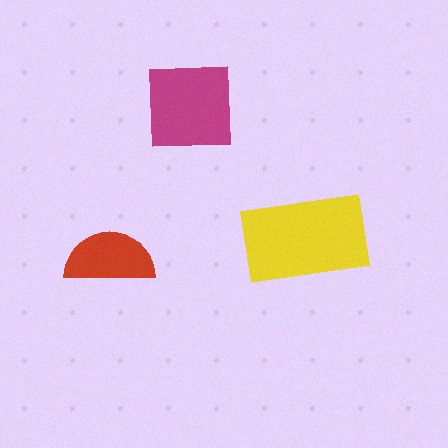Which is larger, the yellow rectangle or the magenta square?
The yellow rectangle.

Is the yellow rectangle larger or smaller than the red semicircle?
Larger.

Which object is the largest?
The yellow rectangle.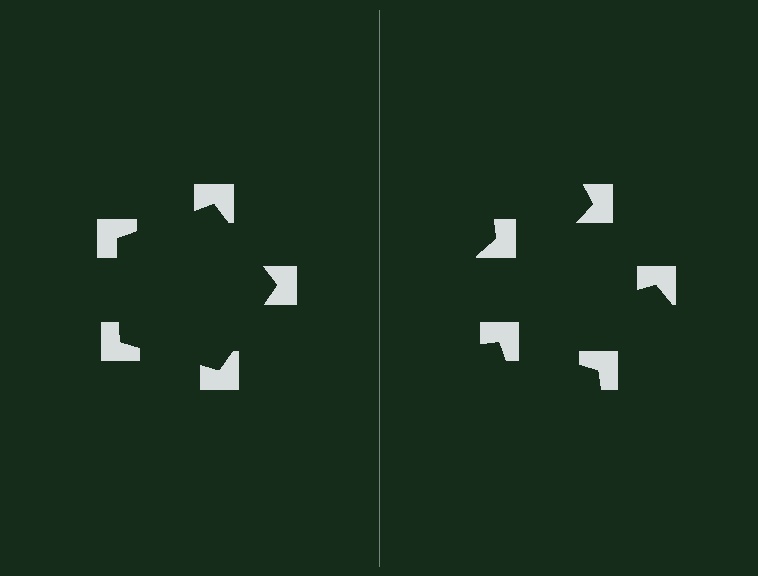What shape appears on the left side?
An illusory pentagon.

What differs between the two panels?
The notched squares are positioned identically on both sides; only the wedge orientations differ. On the left they align to a pentagon; on the right they are misaligned.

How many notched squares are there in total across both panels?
10 — 5 on each side.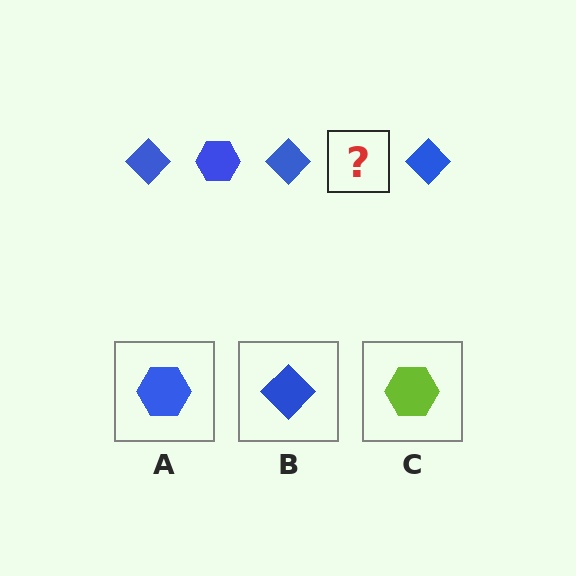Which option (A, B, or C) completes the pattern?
A.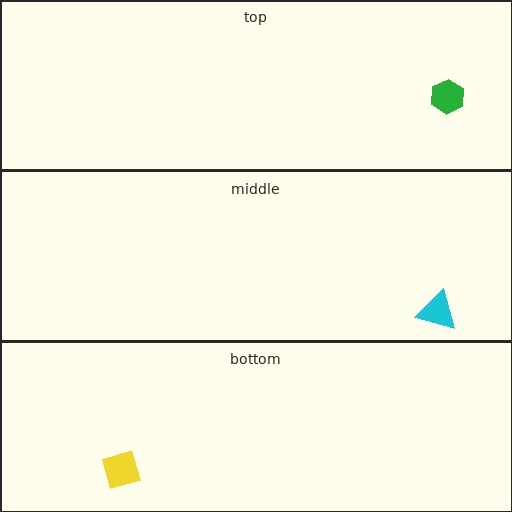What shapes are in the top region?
The green hexagon.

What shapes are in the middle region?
The cyan triangle.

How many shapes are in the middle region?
1.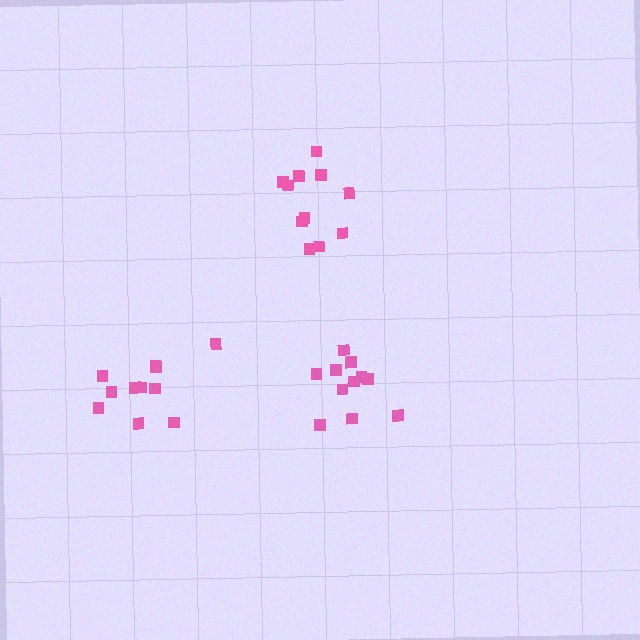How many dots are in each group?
Group 1: 11 dots, Group 2: 12 dots, Group 3: 11 dots (34 total).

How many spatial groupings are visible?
There are 3 spatial groupings.